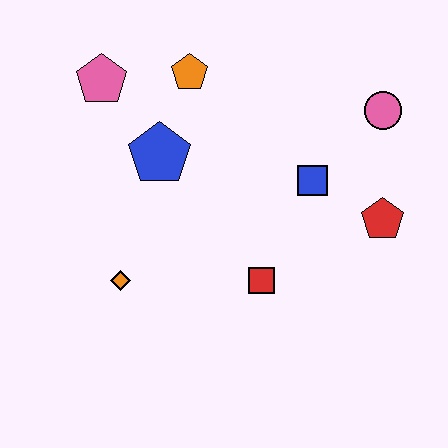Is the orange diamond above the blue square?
No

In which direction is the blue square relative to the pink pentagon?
The blue square is to the right of the pink pentagon.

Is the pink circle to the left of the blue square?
No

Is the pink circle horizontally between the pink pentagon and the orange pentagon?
No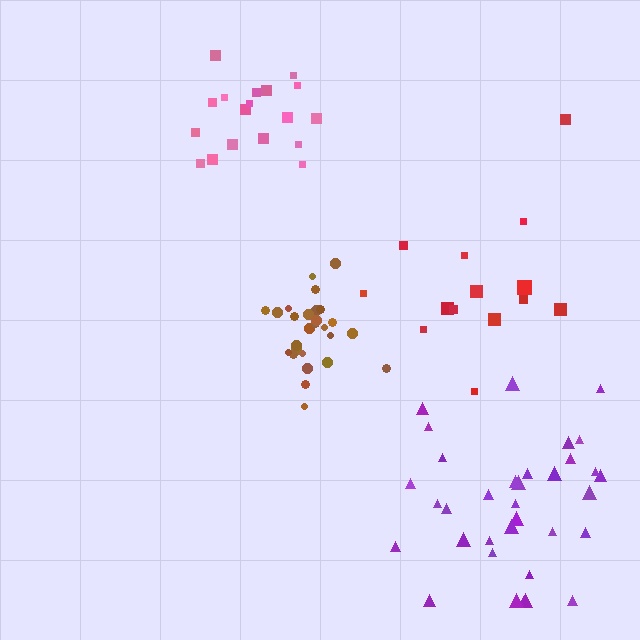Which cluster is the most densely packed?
Brown.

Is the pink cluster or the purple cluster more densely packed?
Pink.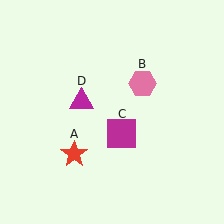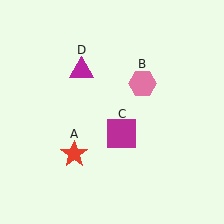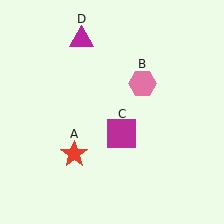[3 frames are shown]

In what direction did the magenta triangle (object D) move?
The magenta triangle (object D) moved up.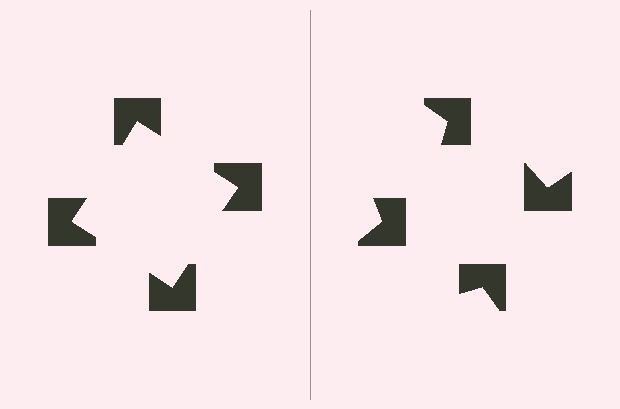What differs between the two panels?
The notched squares are positioned identically on both sides; only the wedge orientations differ. On the left they align to a square; on the right they are misaligned.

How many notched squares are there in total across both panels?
8 — 4 on each side.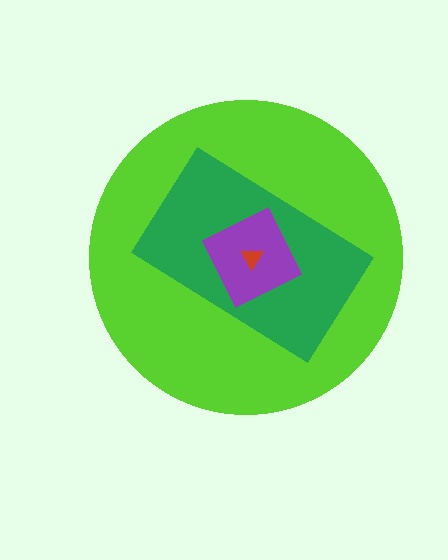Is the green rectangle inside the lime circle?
Yes.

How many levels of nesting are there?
4.